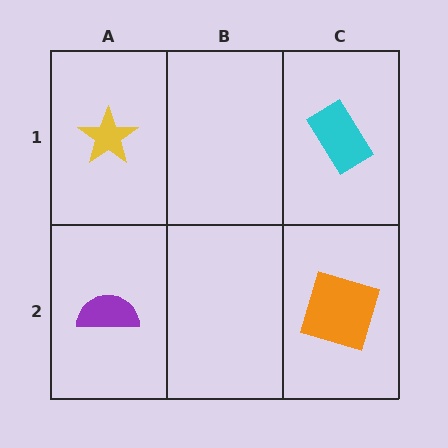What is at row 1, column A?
A yellow star.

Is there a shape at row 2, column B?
No, that cell is empty.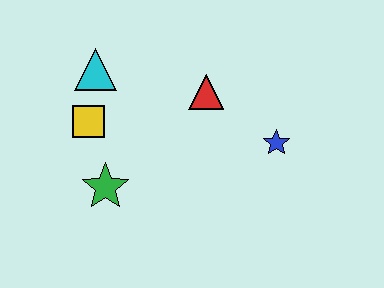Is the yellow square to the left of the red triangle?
Yes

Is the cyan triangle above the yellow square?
Yes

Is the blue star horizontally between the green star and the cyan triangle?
No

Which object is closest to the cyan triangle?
The yellow square is closest to the cyan triangle.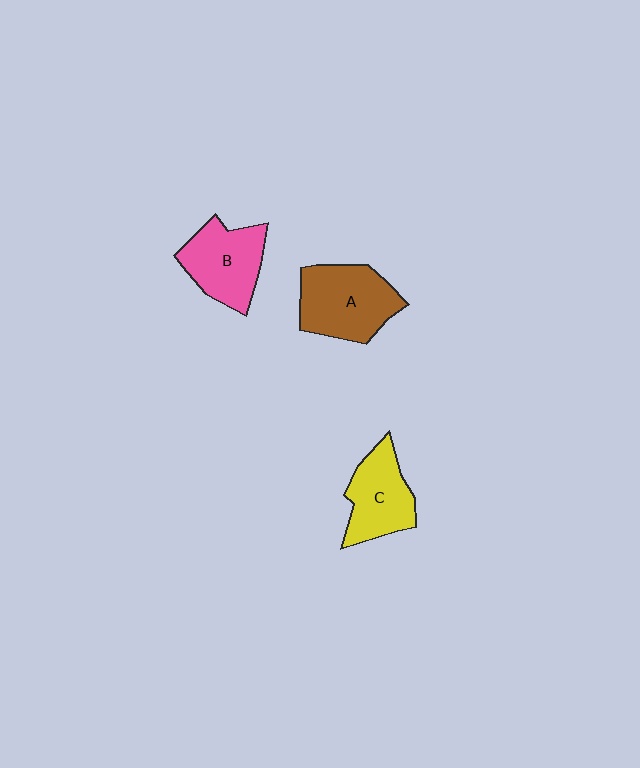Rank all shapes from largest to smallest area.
From largest to smallest: A (brown), B (pink), C (yellow).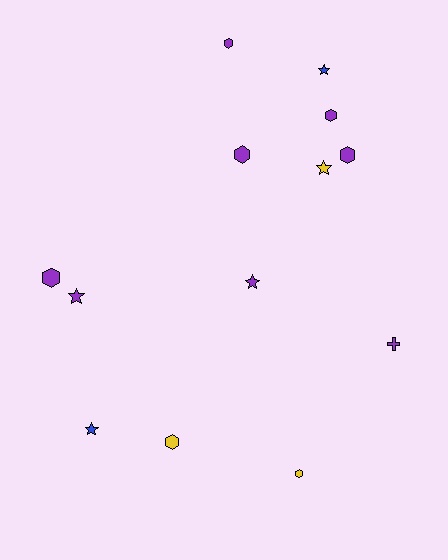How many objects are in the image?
There are 13 objects.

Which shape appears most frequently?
Hexagon, with 7 objects.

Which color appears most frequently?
Purple, with 8 objects.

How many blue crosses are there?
There are no blue crosses.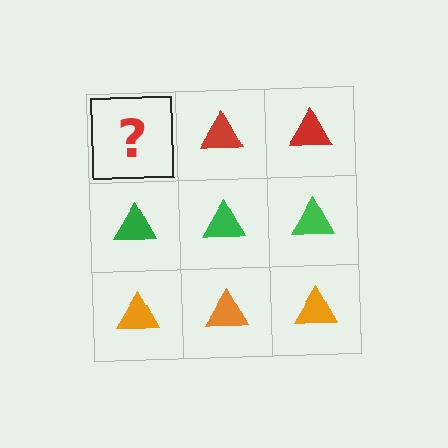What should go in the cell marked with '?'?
The missing cell should contain a red triangle.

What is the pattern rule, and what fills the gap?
The rule is that each row has a consistent color. The gap should be filled with a red triangle.